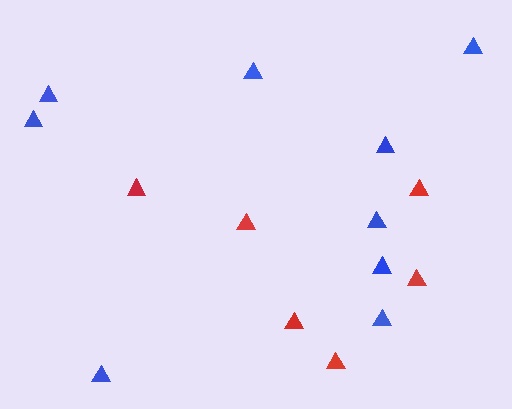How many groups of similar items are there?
There are 2 groups: one group of blue triangles (9) and one group of red triangles (6).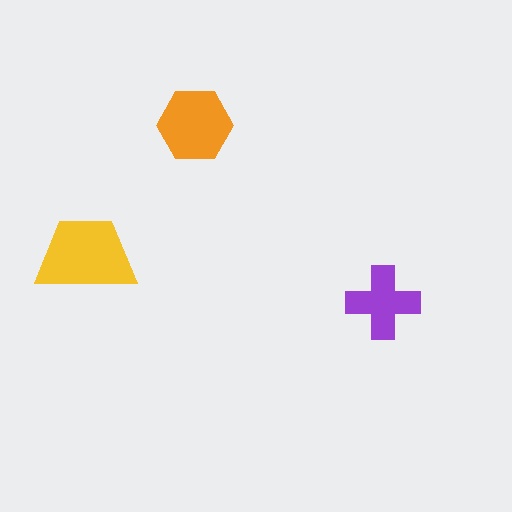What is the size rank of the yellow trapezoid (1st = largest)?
1st.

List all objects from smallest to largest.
The purple cross, the orange hexagon, the yellow trapezoid.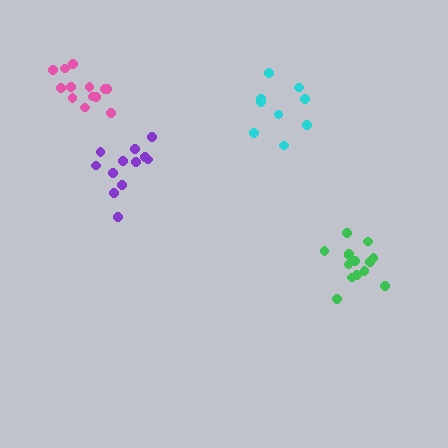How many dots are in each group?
Group 1: 12 dots, Group 2: 9 dots, Group 3: 14 dots, Group 4: 13 dots (48 total).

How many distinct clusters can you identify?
There are 4 distinct clusters.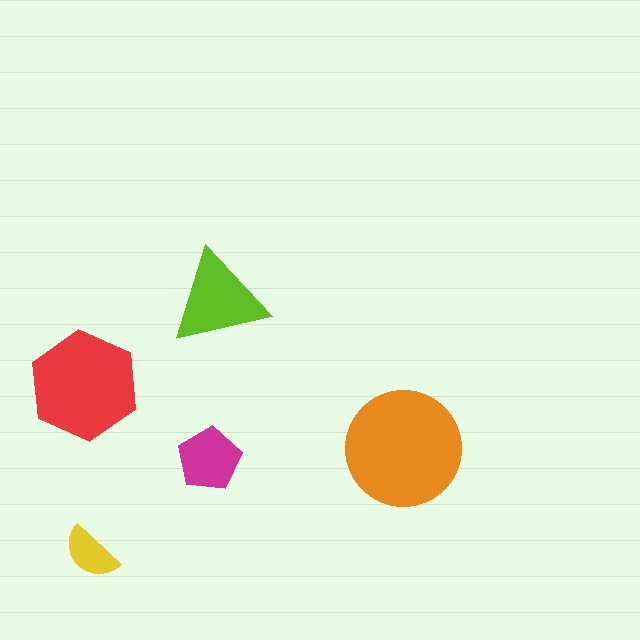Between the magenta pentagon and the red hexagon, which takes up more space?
The red hexagon.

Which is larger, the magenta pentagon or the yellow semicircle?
The magenta pentagon.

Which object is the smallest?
The yellow semicircle.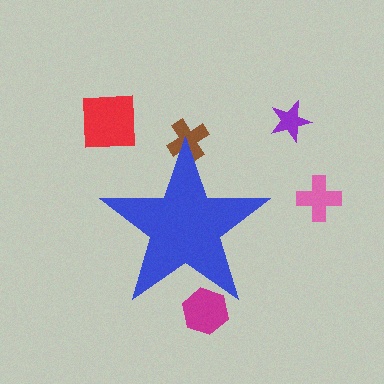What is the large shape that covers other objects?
A blue star.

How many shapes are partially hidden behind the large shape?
2 shapes are partially hidden.